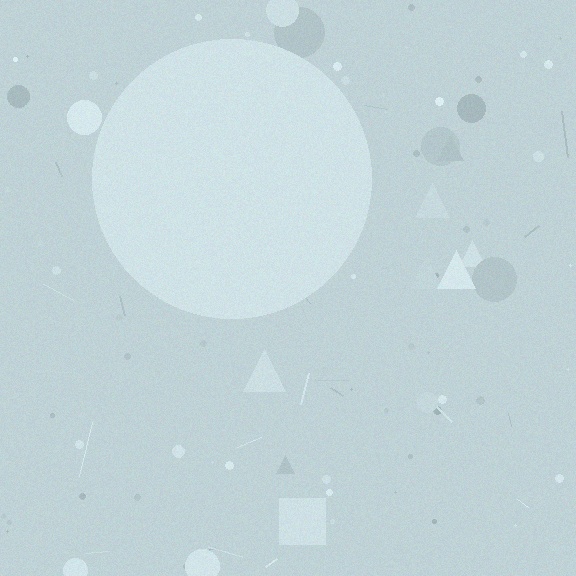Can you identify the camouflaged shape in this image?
The camouflaged shape is a circle.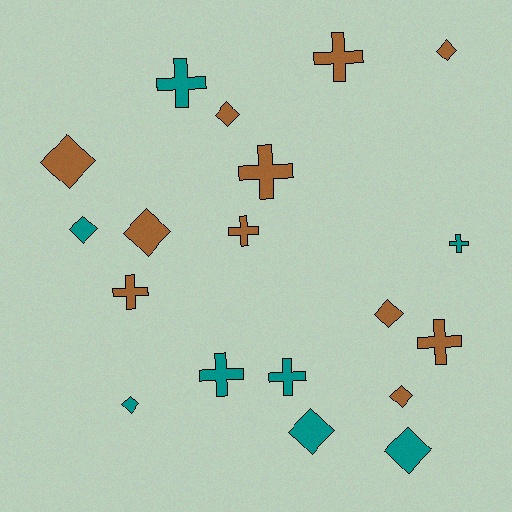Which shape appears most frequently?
Diamond, with 10 objects.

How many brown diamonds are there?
There are 6 brown diamonds.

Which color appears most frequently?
Brown, with 11 objects.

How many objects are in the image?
There are 19 objects.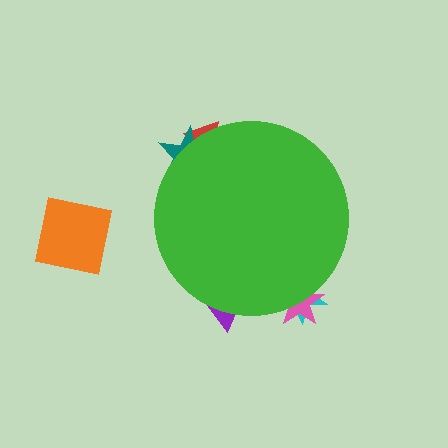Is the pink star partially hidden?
Yes, the pink star is partially hidden behind the green circle.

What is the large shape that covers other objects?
A green circle.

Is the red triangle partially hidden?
Yes, the red triangle is partially hidden behind the green circle.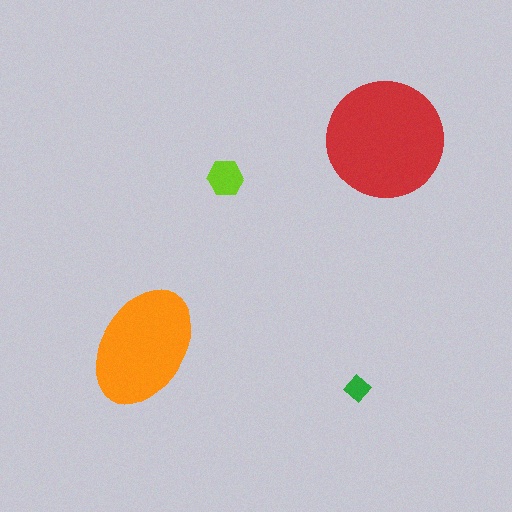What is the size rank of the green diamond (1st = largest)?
4th.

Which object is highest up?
The red circle is topmost.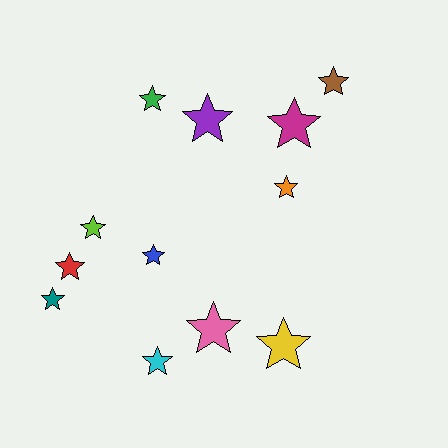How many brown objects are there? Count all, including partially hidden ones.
There is 1 brown object.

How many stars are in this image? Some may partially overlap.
There are 12 stars.